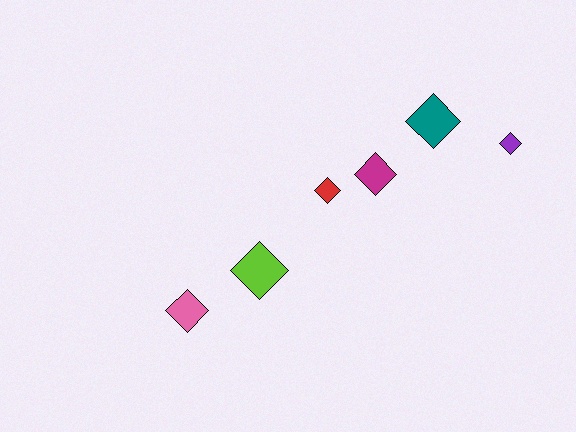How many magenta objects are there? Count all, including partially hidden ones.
There is 1 magenta object.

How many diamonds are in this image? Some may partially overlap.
There are 6 diamonds.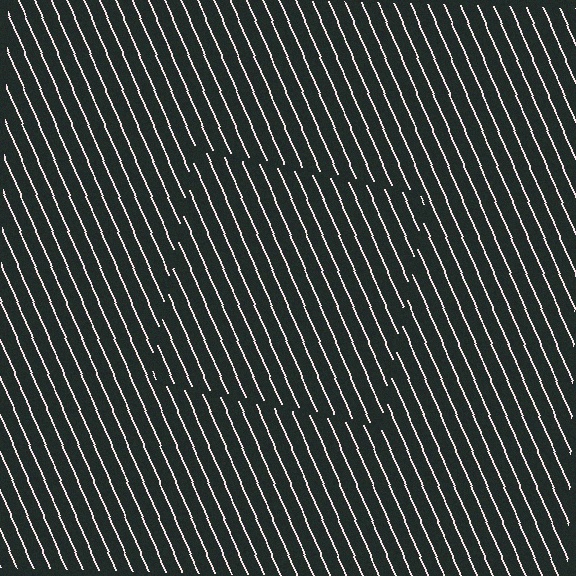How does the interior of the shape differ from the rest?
The interior of the shape contains the same grating, shifted by half a period — the contour is defined by the phase discontinuity where line-ends from the inner and outer gratings abut.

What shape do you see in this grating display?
An illusory square. The interior of the shape contains the same grating, shifted by half a period — the contour is defined by the phase discontinuity where line-ends from the inner and outer gratings abut.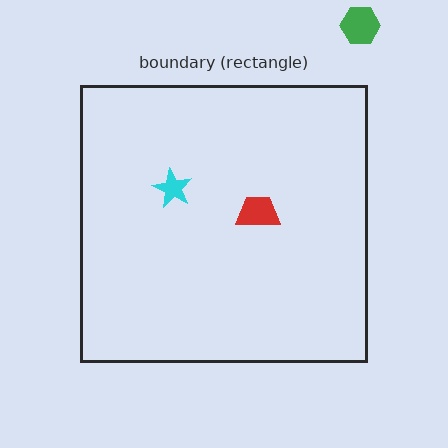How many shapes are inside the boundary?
2 inside, 1 outside.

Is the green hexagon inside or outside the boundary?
Outside.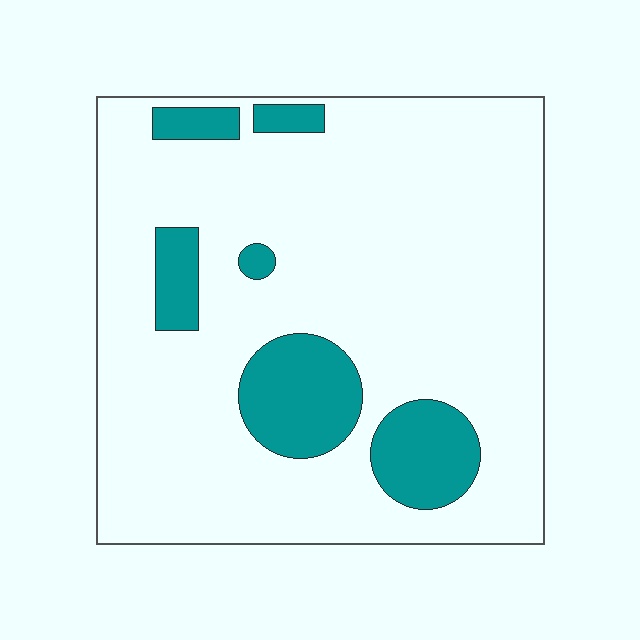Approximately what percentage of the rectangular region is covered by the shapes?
Approximately 15%.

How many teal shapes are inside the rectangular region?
6.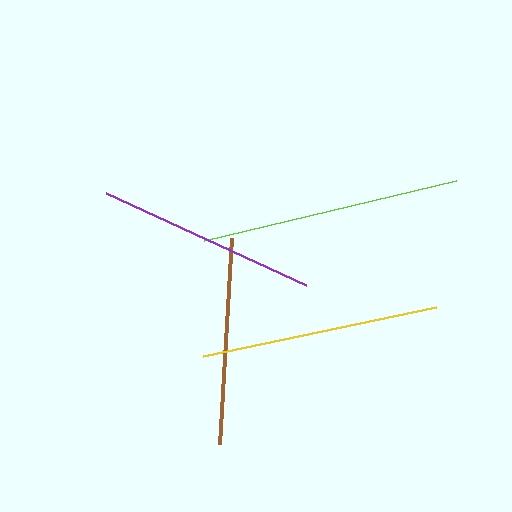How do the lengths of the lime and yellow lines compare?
The lime and yellow lines are approximately the same length.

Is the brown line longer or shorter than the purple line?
The purple line is longer than the brown line.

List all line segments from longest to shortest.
From longest to shortest: lime, yellow, purple, brown.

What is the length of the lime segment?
The lime segment is approximately 258 pixels long.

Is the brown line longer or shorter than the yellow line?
The yellow line is longer than the brown line.